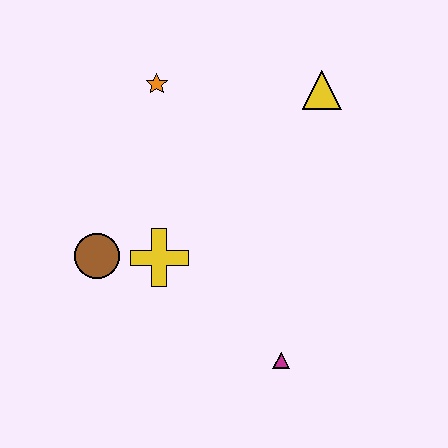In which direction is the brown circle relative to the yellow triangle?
The brown circle is to the left of the yellow triangle.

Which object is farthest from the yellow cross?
The yellow triangle is farthest from the yellow cross.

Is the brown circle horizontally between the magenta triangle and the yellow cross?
No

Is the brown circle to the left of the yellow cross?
Yes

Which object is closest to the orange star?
The yellow triangle is closest to the orange star.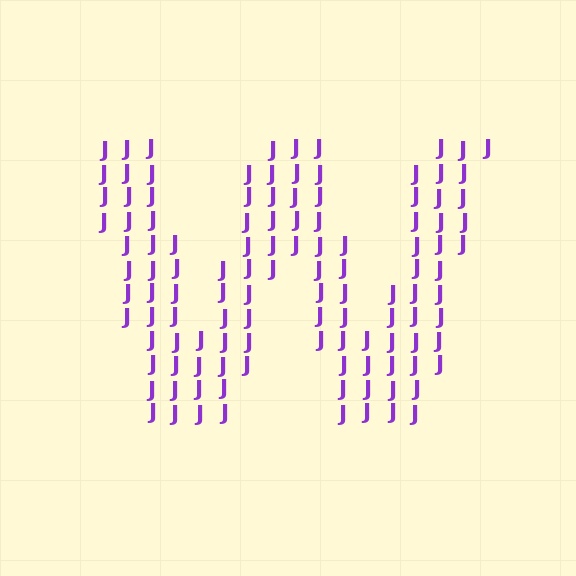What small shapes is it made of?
It is made of small letter J's.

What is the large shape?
The large shape is the letter W.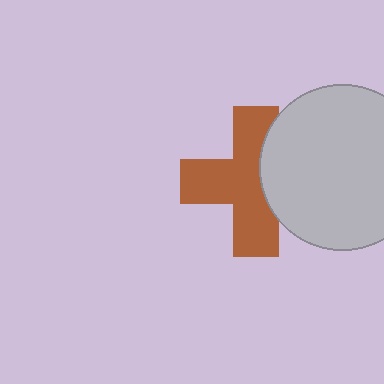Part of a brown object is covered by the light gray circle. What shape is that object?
It is a cross.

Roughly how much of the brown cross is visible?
Most of it is visible (roughly 67%).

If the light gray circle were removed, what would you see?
You would see the complete brown cross.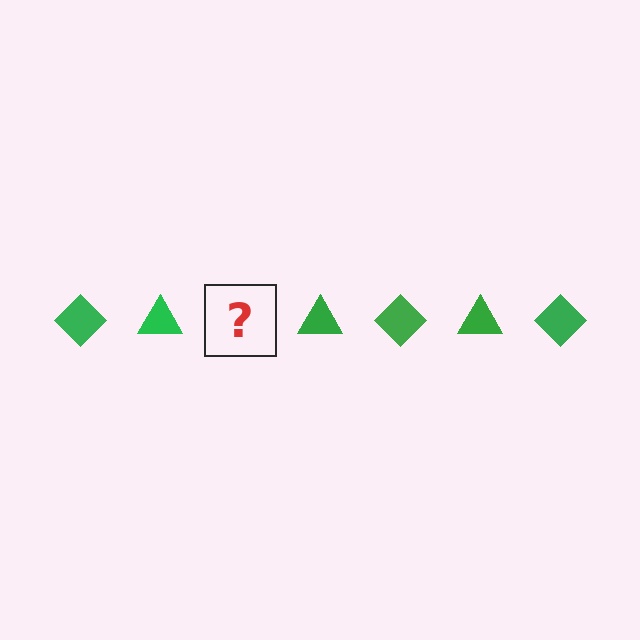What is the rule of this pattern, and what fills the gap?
The rule is that the pattern cycles through diamond, triangle shapes in green. The gap should be filled with a green diamond.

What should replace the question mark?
The question mark should be replaced with a green diamond.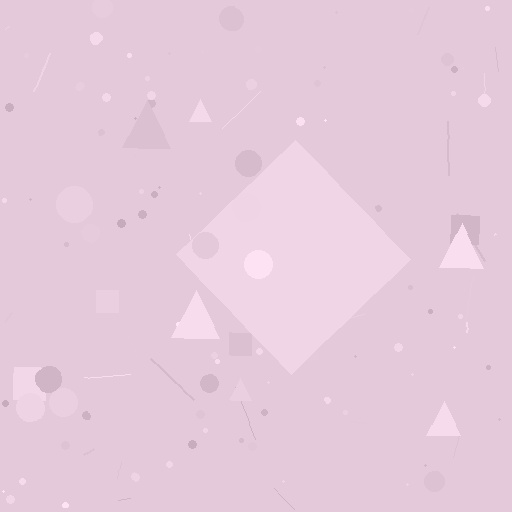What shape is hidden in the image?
A diamond is hidden in the image.